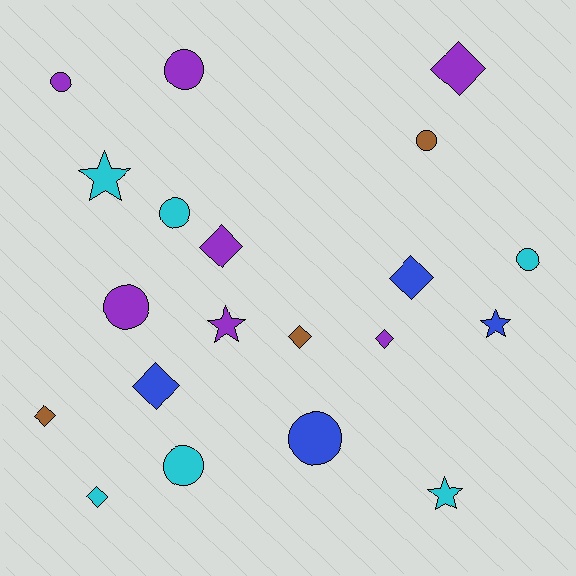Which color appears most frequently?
Purple, with 7 objects.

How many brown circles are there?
There is 1 brown circle.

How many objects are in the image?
There are 20 objects.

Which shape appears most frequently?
Circle, with 8 objects.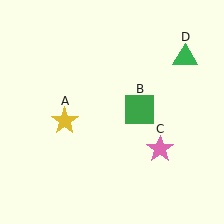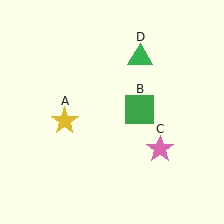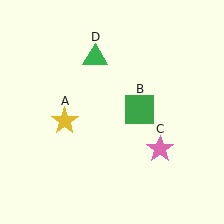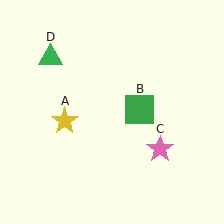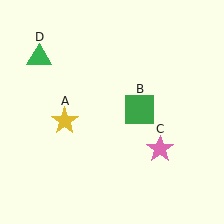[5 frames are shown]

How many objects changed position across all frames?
1 object changed position: green triangle (object D).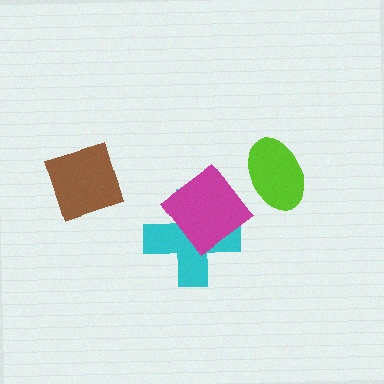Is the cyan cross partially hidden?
Yes, it is partially covered by another shape.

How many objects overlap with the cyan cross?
1 object overlaps with the cyan cross.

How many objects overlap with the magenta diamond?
1 object overlaps with the magenta diamond.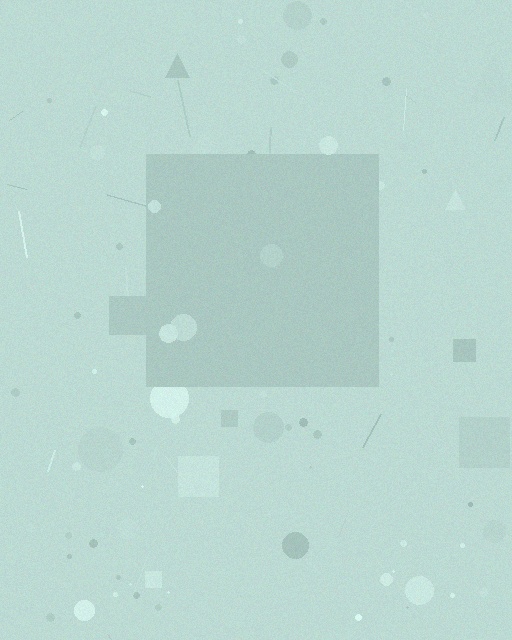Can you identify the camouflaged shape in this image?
The camouflaged shape is a square.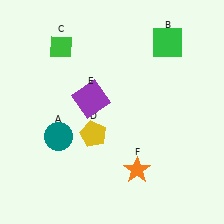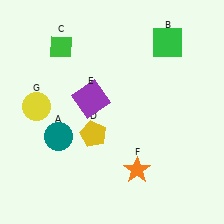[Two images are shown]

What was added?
A yellow circle (G) was added in Image 2.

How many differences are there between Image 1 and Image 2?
There is 1 difference between the two images.